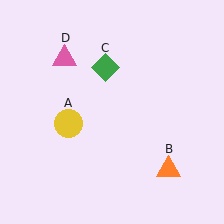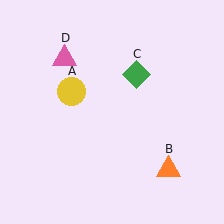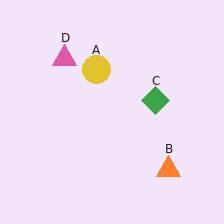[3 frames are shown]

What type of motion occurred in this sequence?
The yellow circle (object A), green diamond (object C) rotated clockwise around the center of the scene.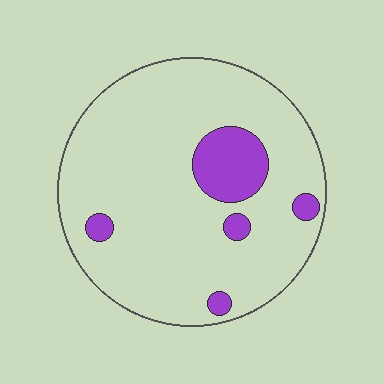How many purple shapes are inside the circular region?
5.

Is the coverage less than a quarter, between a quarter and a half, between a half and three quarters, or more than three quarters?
Less than a quarter.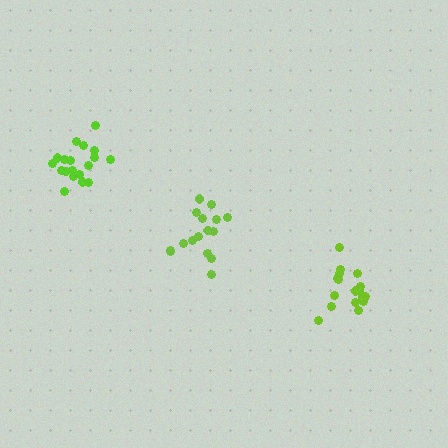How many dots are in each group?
Group 1: 19 dots, Group 2: 16 dots, Group 3: 17 dots (52 total).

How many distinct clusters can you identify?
There are 3 distinct clusters.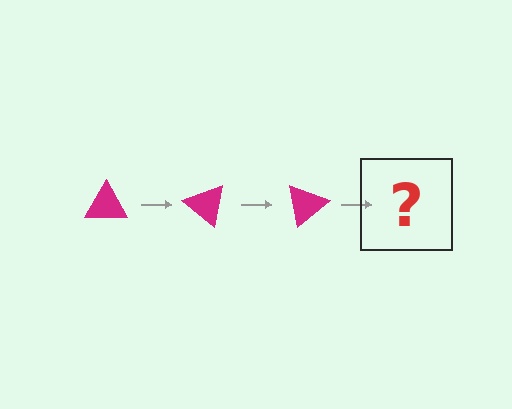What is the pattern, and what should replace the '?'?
The pattern is that the triangle rotates 40 degrees each step. The '?' should be a magenta triangle rotated 120 degrees.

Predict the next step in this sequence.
The next step is a magenta triangle rotated 120 degrees.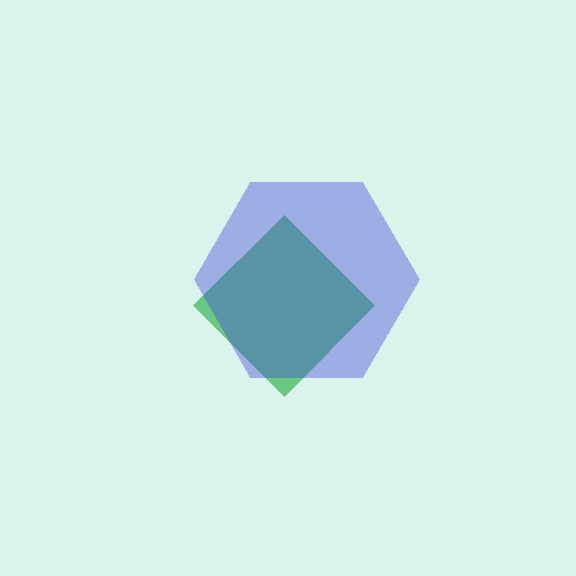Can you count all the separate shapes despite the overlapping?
Yes, there are 2 separate shapes.